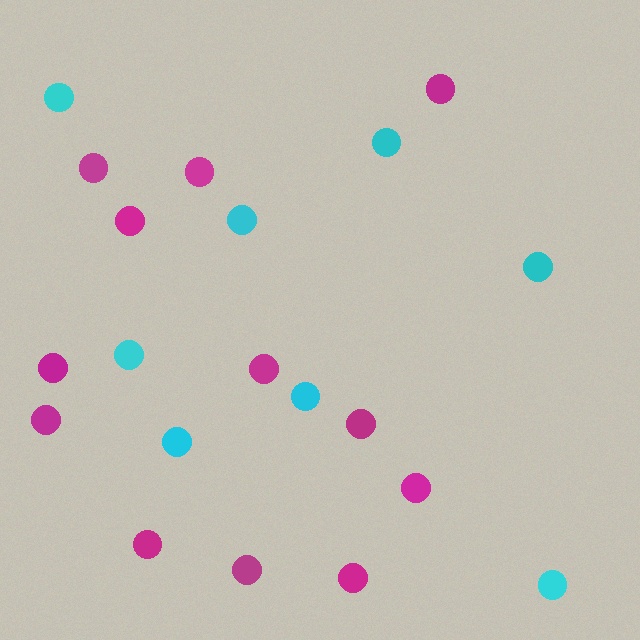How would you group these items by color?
There are 2 groups: one group of magenta circles (12) and one group of cyan circles (8).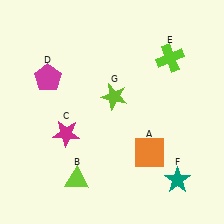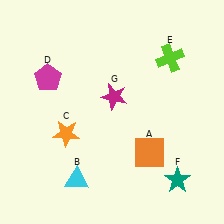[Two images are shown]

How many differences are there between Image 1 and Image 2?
There are 3 differences between the two images.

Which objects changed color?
B changed from lime to cyan. C changed from magenta to orange. G changed from lime to magenta.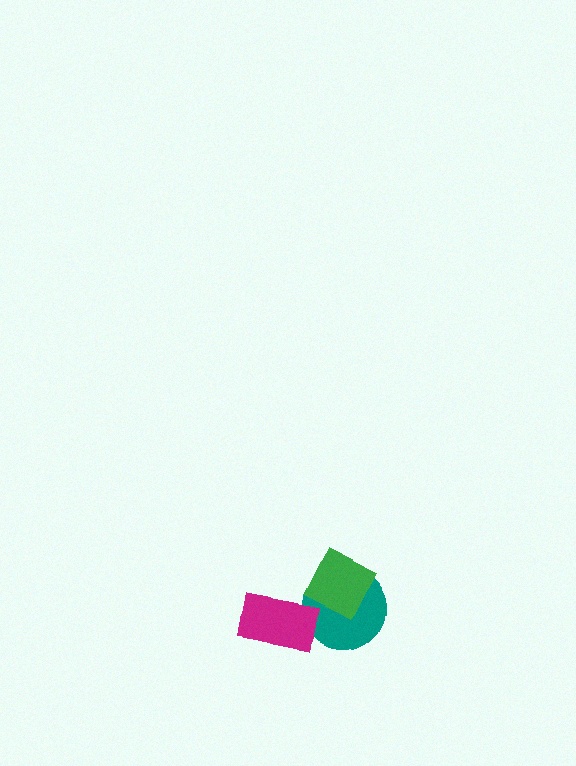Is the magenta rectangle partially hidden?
No, no other shape covers it.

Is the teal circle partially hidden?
Yes, it is partially covered by another shape.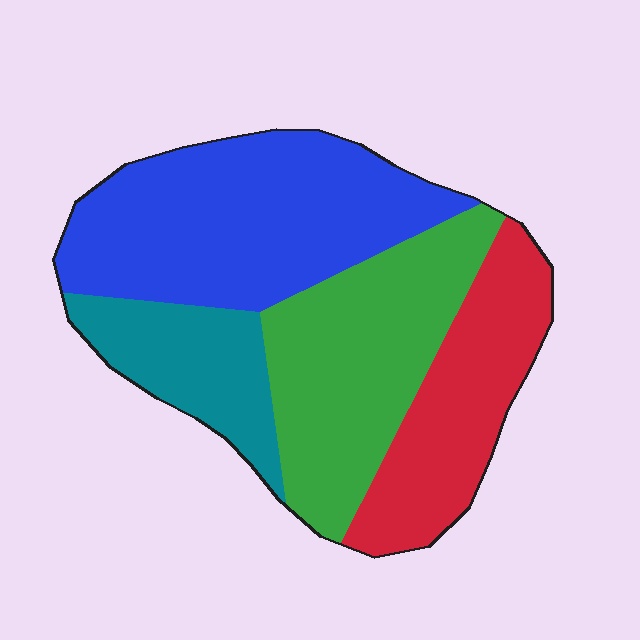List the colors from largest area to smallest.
From largest to smallest: blue, green, red, teal.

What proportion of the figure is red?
Red covers about 20% of the figure.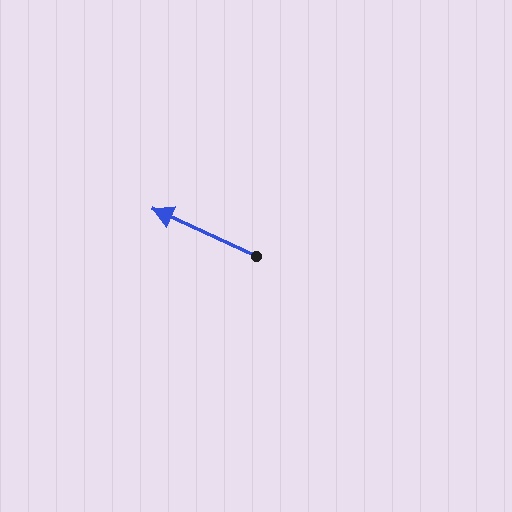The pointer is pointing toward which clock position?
Roughly 10 o'clock.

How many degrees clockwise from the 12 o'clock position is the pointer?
Approximately 295 degrees.